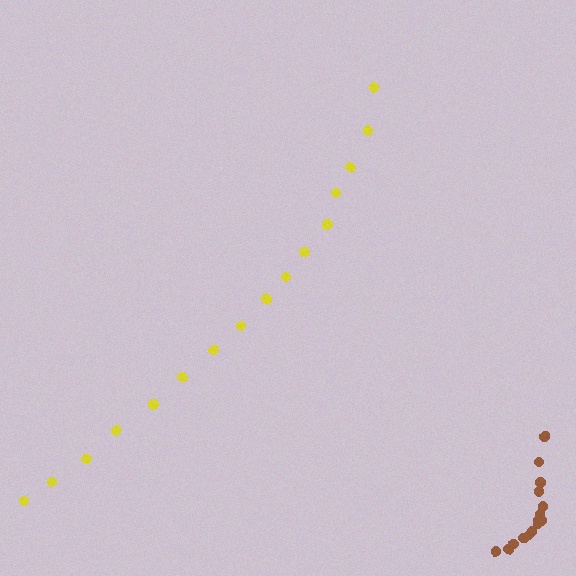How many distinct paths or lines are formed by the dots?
There are 2 distinct paths.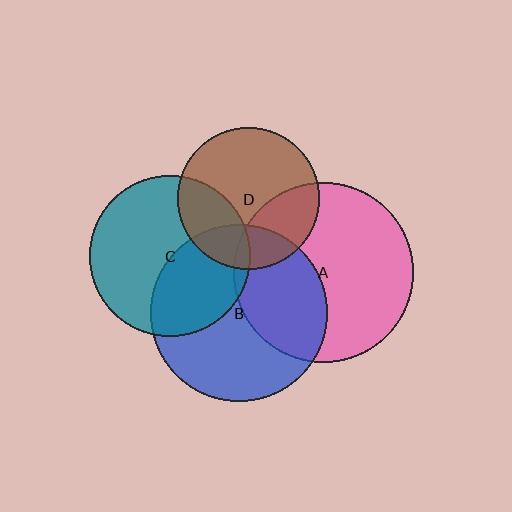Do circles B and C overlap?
Yes.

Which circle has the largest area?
Circle A (pink).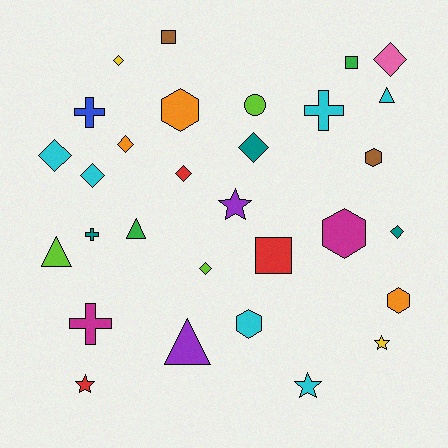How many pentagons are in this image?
There are no pentagons.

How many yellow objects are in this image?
There are 2 yellow objects.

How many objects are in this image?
There are 30 objects.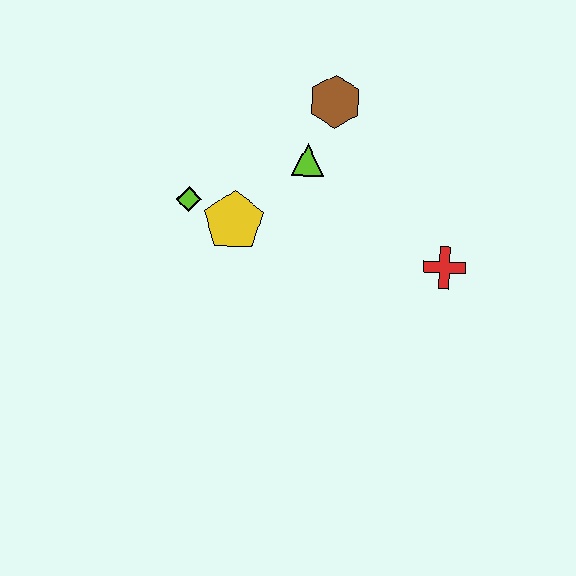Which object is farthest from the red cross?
The lime diamond is farthest from the red cross.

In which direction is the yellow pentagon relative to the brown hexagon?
The yellow pentagon is below the brown hexagon.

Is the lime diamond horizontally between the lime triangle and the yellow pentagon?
No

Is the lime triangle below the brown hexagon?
Yes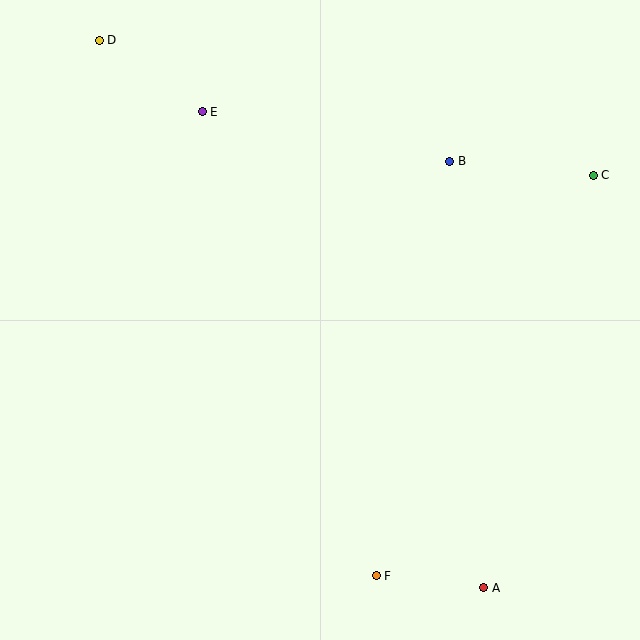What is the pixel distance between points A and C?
The distance between A and C is 427 pixels.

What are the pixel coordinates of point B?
Point B is at (450, 161).